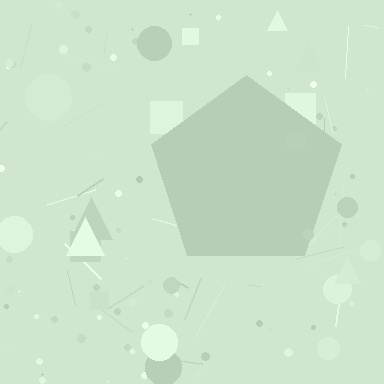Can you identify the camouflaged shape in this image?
The camouflaged shape is a pentagon.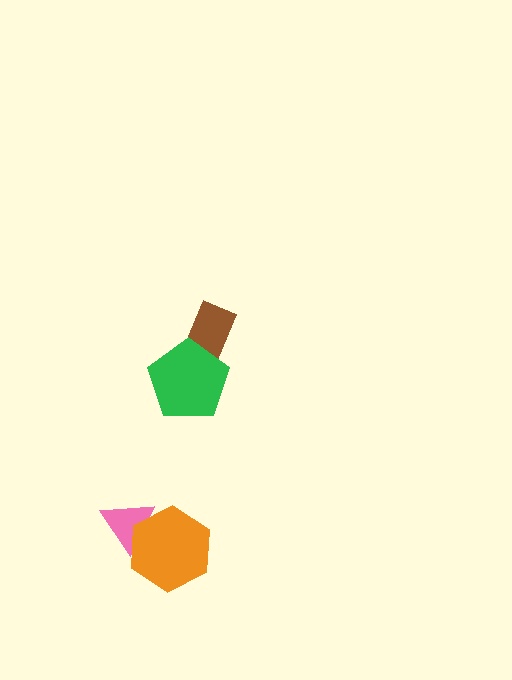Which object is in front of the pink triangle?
The orange hexagon is in front of the pink triangle.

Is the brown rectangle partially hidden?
Yes, it is partially covered by another shape.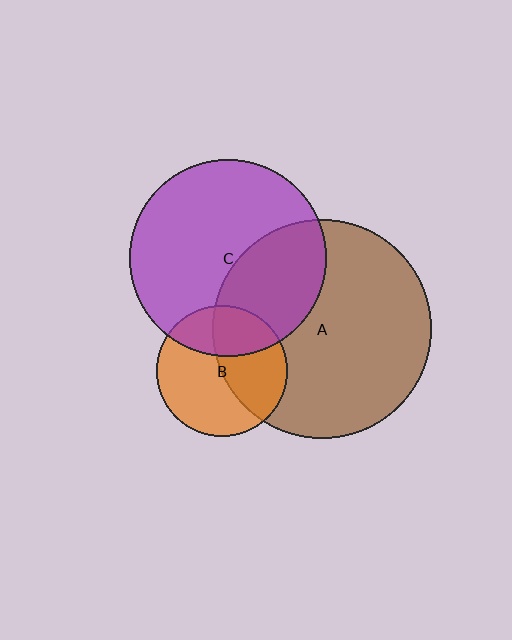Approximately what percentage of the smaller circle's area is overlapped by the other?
Approximately 45%.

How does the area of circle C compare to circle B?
Approximately 2.3 times.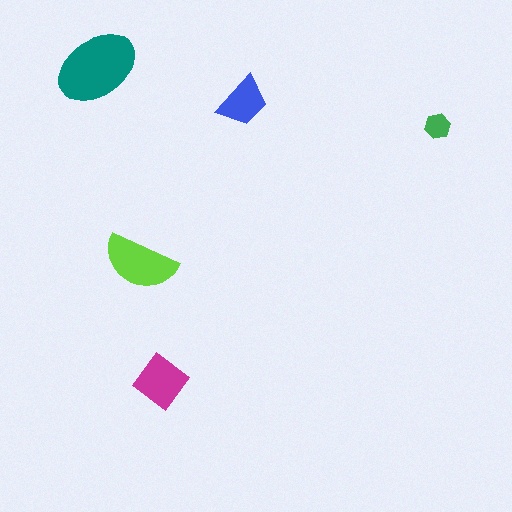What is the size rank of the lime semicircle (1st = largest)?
2nd.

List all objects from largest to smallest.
The teal ellipse, the lime semicircle, the magenta diamond, the blue trapezoid, the green hexagon.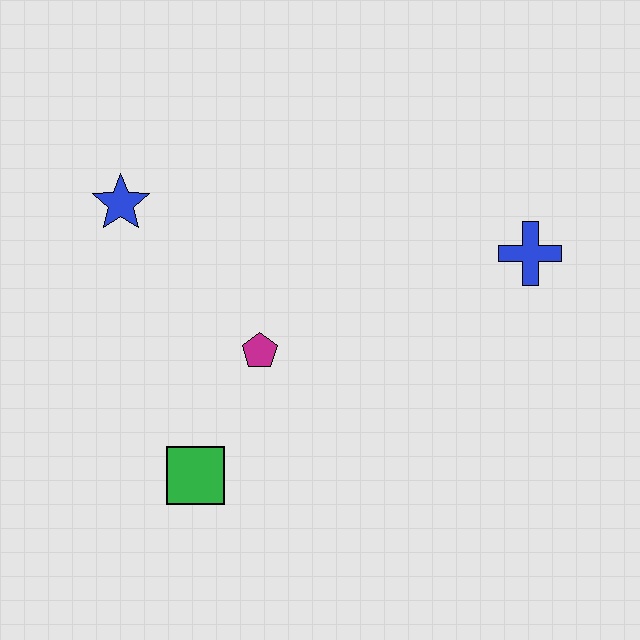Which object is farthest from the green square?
The blue cross is farthest from the green square.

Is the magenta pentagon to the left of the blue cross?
Yes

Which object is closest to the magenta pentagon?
The green square is closest to the magenta pentagon.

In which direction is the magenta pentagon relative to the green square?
The magenta pentagon is above the green square.